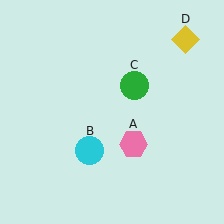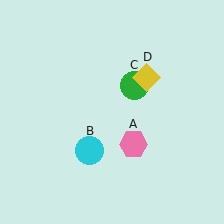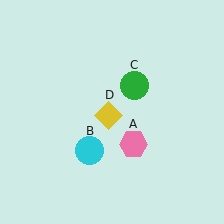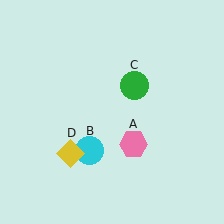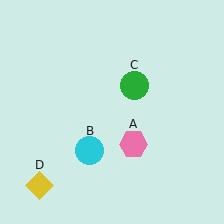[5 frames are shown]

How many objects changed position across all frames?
1 object changed position: yellow diamond (object D).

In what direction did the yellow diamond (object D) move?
The yellow diamond (object D) moved down and to the left.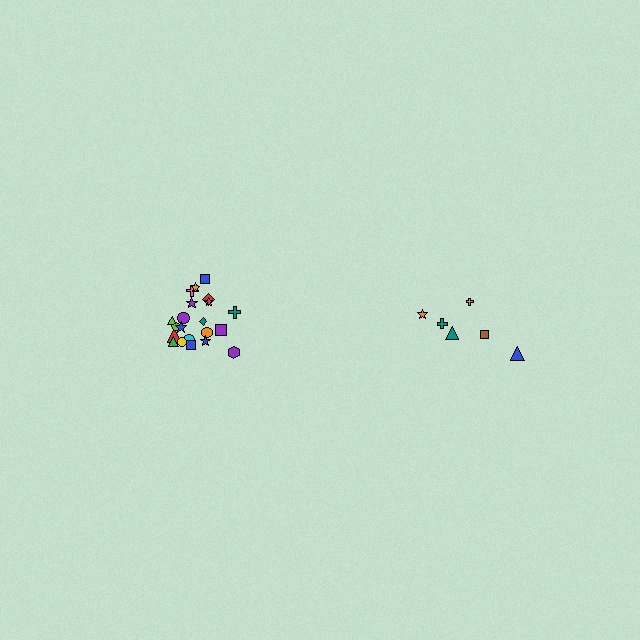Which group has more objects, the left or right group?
The left group.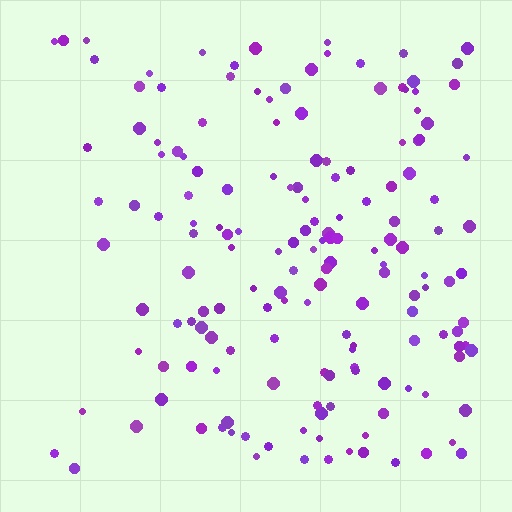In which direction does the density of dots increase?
From left to right, with the right side densest.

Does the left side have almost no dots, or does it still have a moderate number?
Still a moderate number, just noticeably fewer than the right.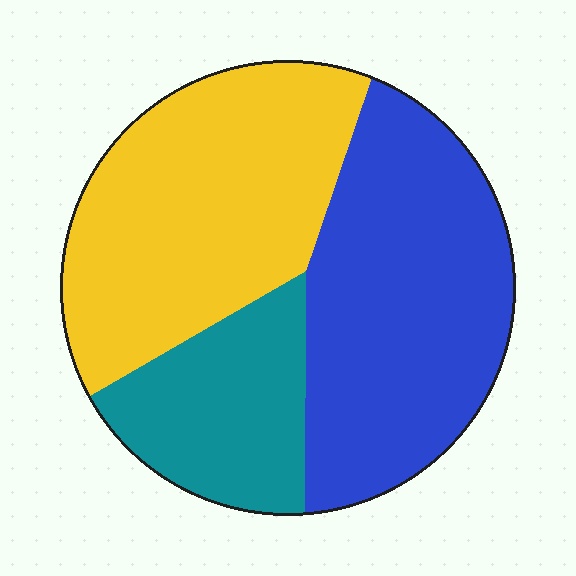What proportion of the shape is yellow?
Yellow takes up about two fifths (2/5) of the shape.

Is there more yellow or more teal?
Yellow.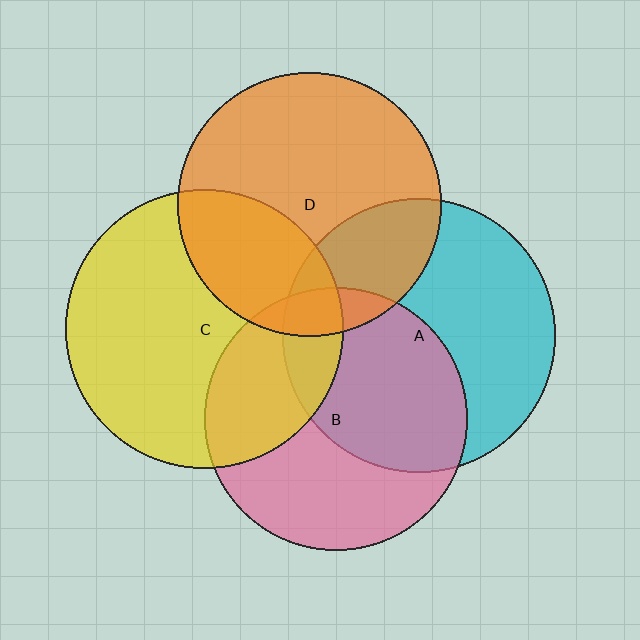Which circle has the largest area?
Circle C (yellow).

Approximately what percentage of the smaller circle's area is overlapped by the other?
Approximately 30%.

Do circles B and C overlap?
Yes.